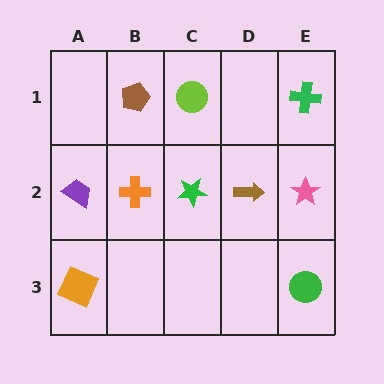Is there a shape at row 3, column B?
No, that cell is empty.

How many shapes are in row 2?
5 shapes.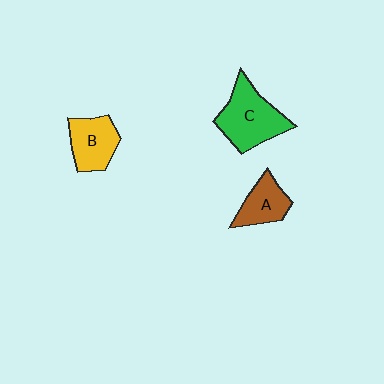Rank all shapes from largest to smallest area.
From largest to smallest: C (green), B (yellow), A (brown).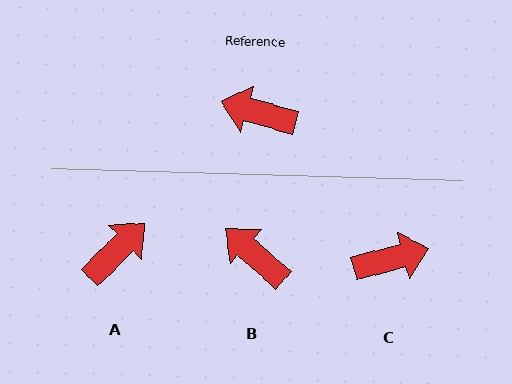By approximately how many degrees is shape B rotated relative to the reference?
Approximately 26 degrees clockwise.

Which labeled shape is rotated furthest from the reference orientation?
C, about 150 degrees away.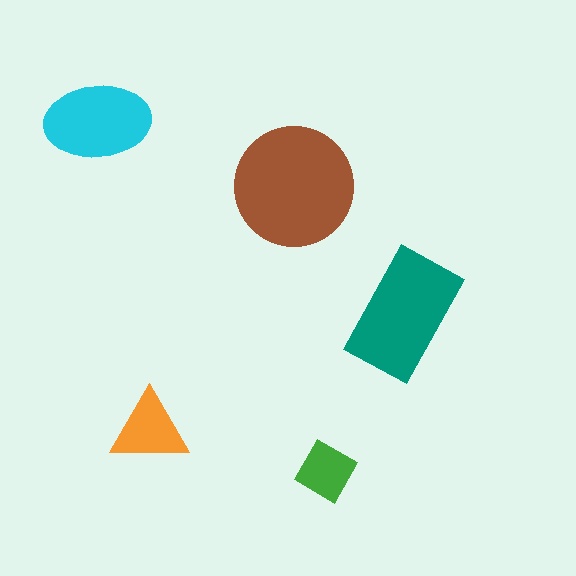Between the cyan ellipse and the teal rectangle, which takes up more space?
The teal rectangle.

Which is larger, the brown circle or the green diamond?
The brown circle.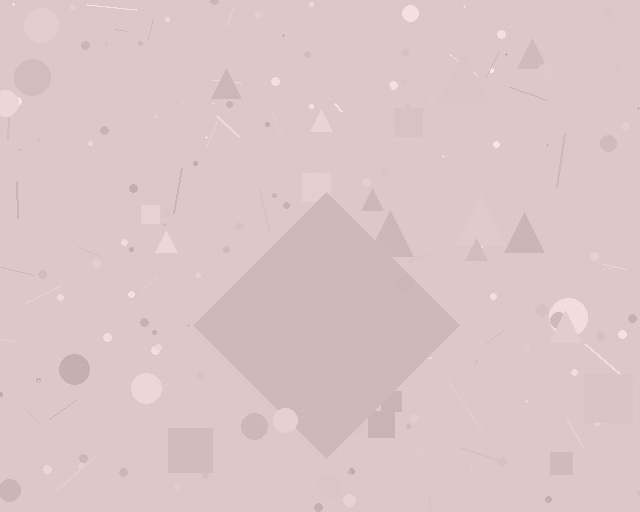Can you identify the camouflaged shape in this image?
The camouflaged shape is a diamond.